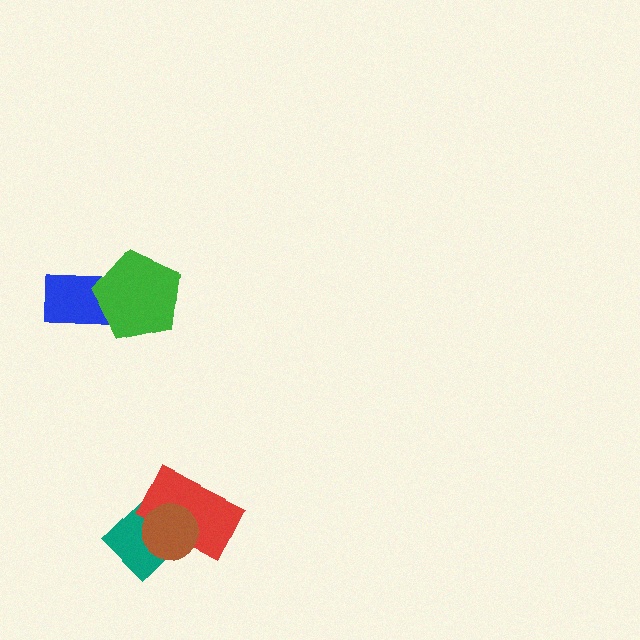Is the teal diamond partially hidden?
Yes, it is partially covered by another shape.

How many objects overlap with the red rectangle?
2 objects overlap with the red rectangle.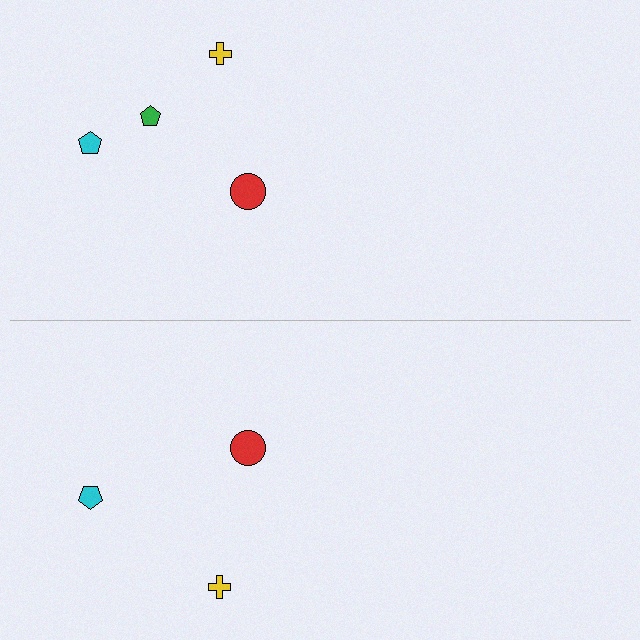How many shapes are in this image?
There are 7 shapes in this image.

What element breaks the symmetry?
A green pentagon is missing from the bottom side.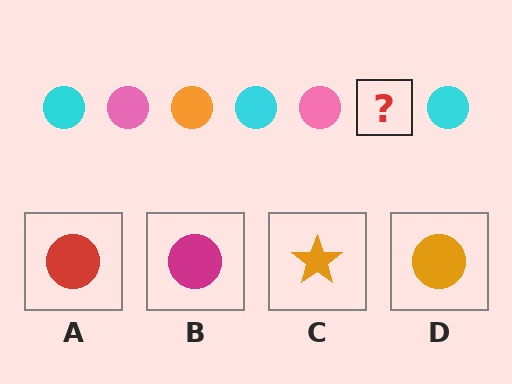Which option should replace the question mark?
Option D.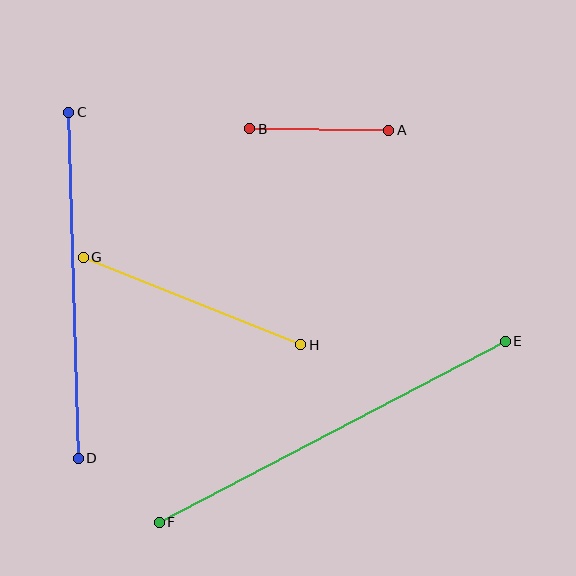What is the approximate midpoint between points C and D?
The midpoint is at approximately (73, 285) pixels.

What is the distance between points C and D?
The distance is approximately 346 pixels.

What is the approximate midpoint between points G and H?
The midpoint is at approximately (192, 301) pixels.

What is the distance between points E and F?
The distance is approximately 390 pixels.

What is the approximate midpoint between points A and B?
The midpoint is at approximately (319, 130) pixels.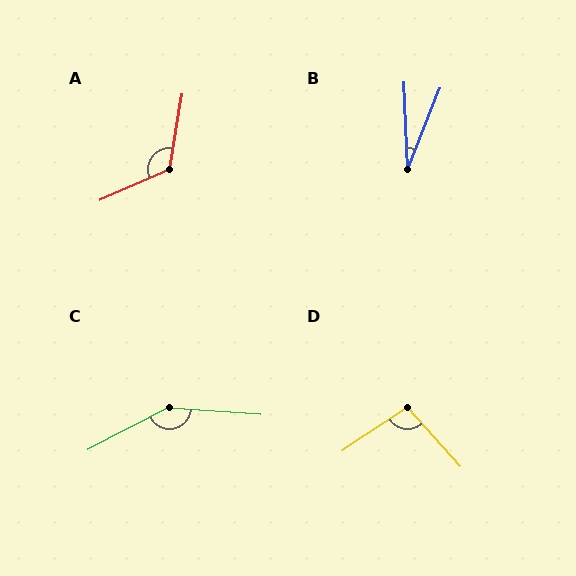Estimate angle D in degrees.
Approximately 98 degrees.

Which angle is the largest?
C, at approximately 148 degrees.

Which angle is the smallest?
B, at approximately 24 degrees.